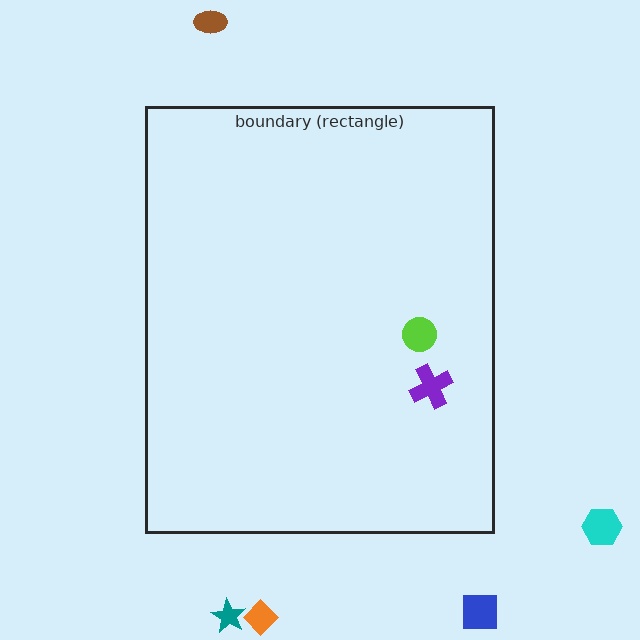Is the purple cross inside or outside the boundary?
Inside.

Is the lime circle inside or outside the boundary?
Inside.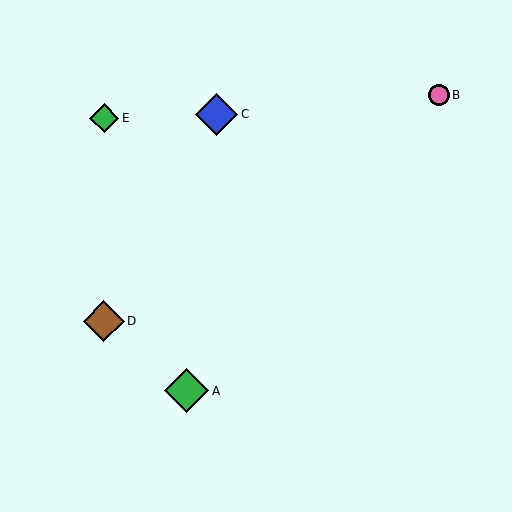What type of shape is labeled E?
Shape E is a green diamond.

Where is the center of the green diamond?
The center of the green diamond is at (104, 118).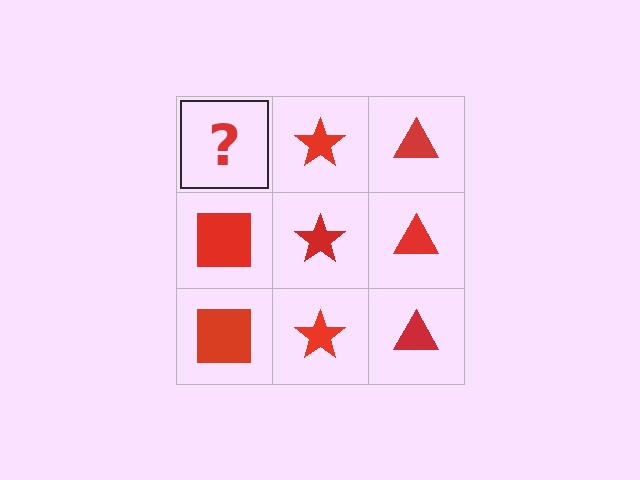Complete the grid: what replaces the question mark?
The question mark should be replaced with a red square.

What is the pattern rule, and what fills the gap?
The rule is that each column has a consistent shape. The gap should be filled with a red square.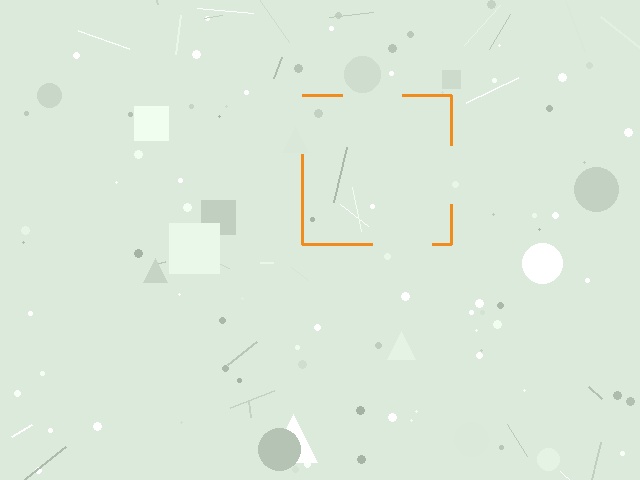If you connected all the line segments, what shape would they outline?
They would outline a square.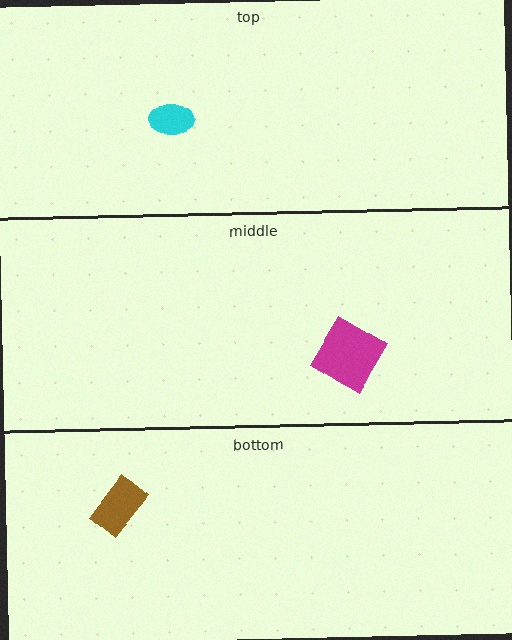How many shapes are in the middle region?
1.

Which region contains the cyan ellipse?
The top region.